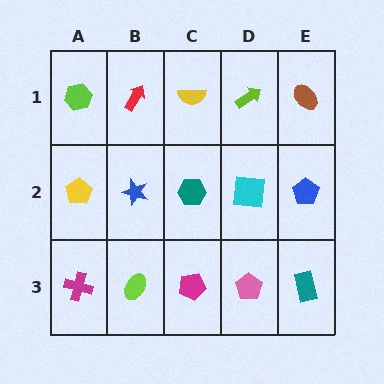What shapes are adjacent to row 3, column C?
A teal hexagon (row 2, column C), a lime ellipse (row 3, column B), a pink pentagon (row 3, column D).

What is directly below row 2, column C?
A magenta pentagon.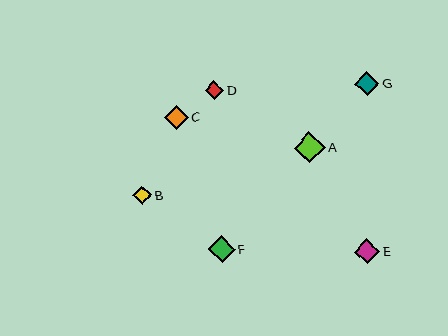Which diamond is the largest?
Diamond A is the largest with a size of approximately 31 pixels.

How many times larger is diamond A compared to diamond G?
Diamond A is approximately 1.3 times the size of diamond G.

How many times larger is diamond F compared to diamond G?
Diamond F is approximately 1.1 times the size of diamond G.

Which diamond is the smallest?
Diamond D is the smallest with a size of approximately 18 pixels.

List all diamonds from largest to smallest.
From largest to smallest: A, F, E, C, G, B, D.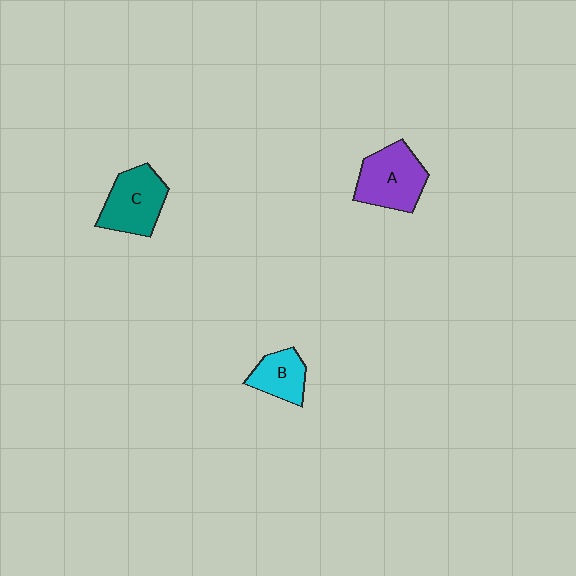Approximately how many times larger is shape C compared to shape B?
Approximately 1.5 times.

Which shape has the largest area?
Shape A (purple).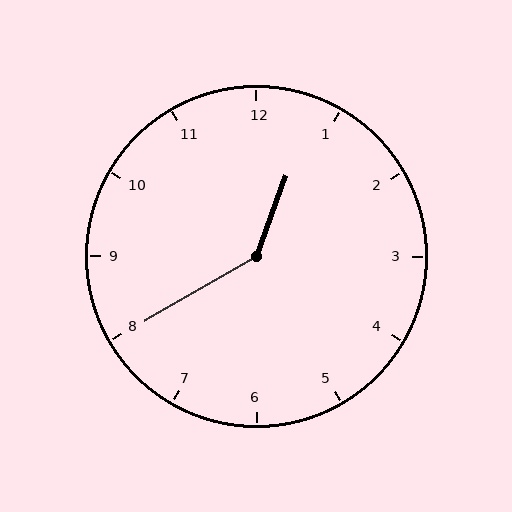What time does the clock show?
12:40.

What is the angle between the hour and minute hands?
Approximately 140 degrees.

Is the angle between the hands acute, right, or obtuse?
It is obtuse.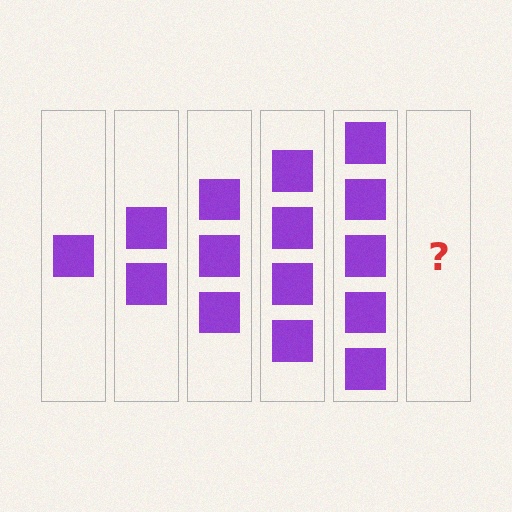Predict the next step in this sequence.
The next step is 6 squares.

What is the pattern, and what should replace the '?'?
The pattern is that each step adds one more square. The '?' should be 6 squares.